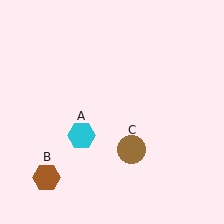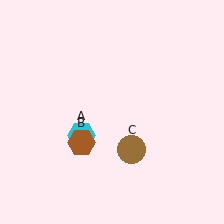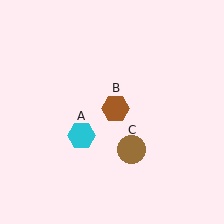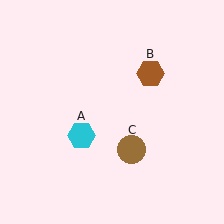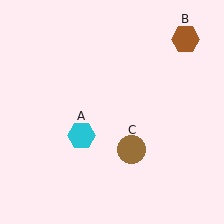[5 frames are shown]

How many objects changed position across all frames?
1 object changed position: brown hexagon (object B).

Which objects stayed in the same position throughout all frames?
Cyan hexagon (object A) and brown circle (object C) remained stationary.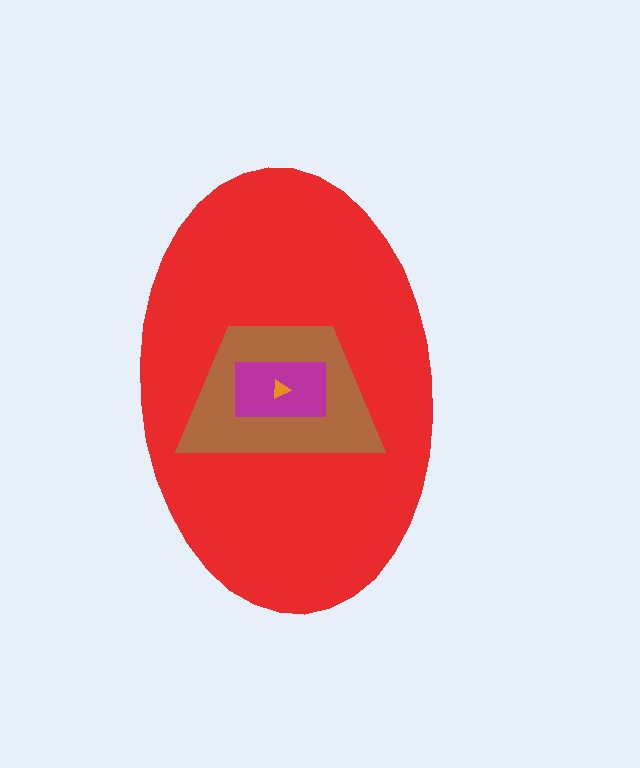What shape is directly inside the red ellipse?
The brown trapezoid.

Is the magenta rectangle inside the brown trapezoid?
Yes.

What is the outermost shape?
The red ellipse.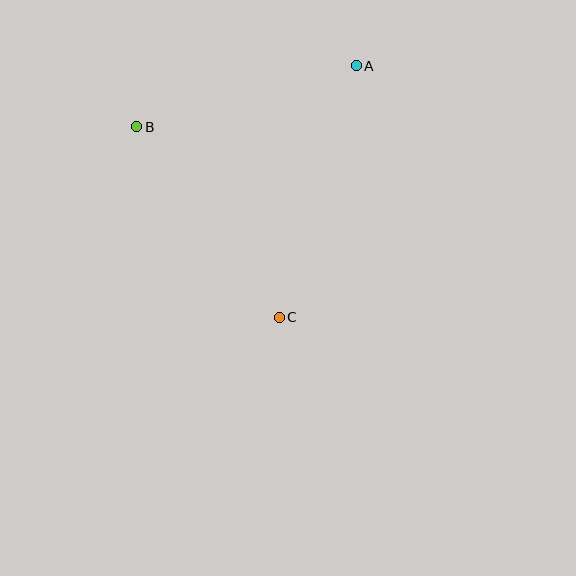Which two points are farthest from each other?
Points A and C are farthest from each other.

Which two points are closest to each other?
Points A and B are closest to each other.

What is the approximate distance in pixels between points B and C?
The distance between B and C is approximately 238 pixels.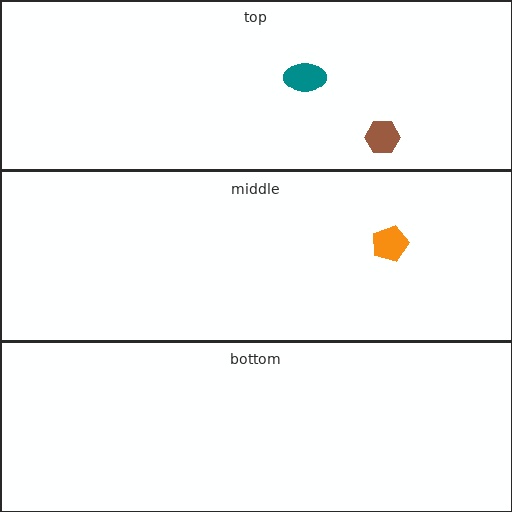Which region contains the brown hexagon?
The top region.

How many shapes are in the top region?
2.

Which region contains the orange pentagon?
The middle region.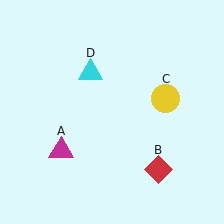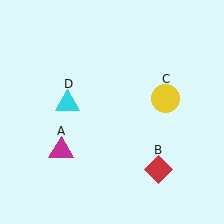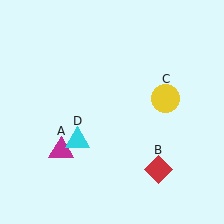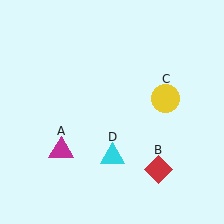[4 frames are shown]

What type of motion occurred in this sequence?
The cyan triangle (object D) rotated counterclockwise around the center of the scene.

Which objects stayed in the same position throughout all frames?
Magenta triangle (object A) and red diamond (object B) and yellow circle (object C) remained stationary.